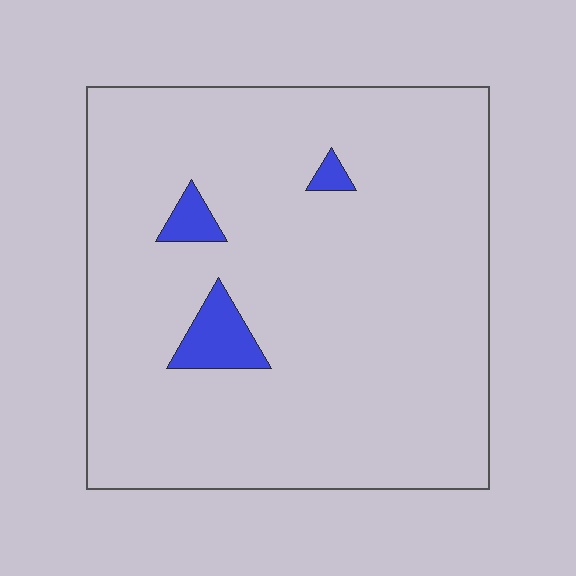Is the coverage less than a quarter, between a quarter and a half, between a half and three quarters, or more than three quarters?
Less than a quarter.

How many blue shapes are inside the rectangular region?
3.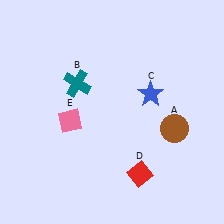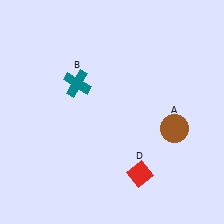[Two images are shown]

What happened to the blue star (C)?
The blue star (C) was removed in Image 2. It was in the top-right area of Image 1.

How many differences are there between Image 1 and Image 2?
There are 2 differences between the two images.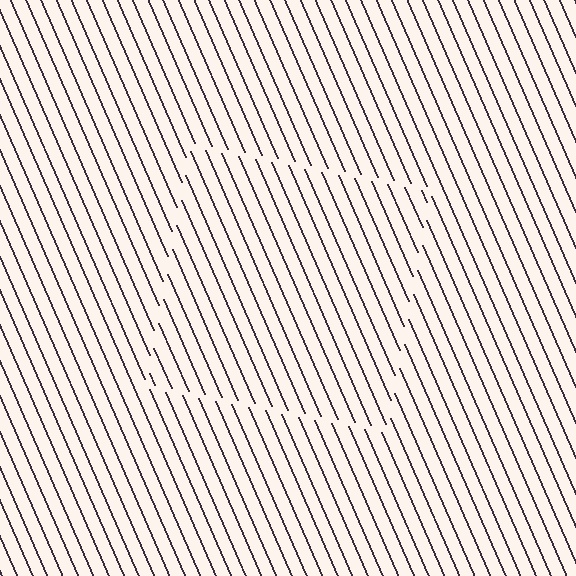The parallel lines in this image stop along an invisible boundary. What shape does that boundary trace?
An illusory square. The interior of the shape contains the same grating, shifted by half a period — the contour is defined by the phase discontinuity where line-ends from the inner and outer gratings abut.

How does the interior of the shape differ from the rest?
The interior of the shape contains the same grating, shifted by half a period — the contour is defined by the phase discontinuity where line-ends from the inner and outer gratings abut.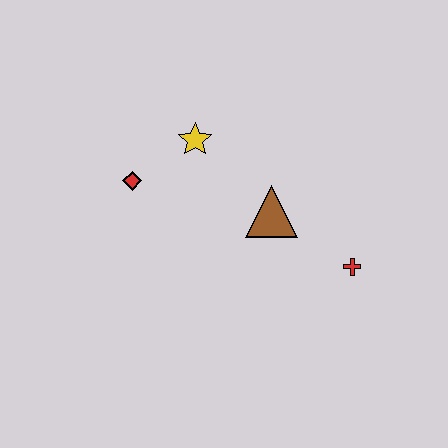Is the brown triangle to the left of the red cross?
Yes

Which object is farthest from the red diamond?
The red cross is farthest from the red diamond.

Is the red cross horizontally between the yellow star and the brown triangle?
No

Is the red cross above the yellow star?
No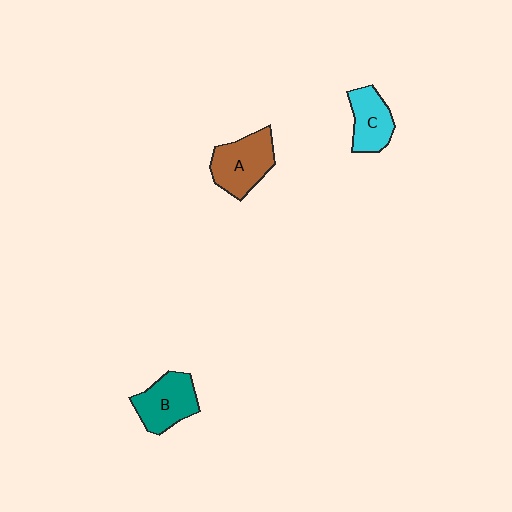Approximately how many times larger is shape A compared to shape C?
Approximately 1.3 times.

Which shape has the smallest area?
Shape C (cyan).